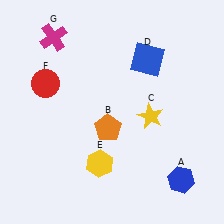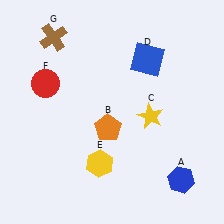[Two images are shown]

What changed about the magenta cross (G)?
In Image 1, G is magenta. In Image 2, it changed to brown.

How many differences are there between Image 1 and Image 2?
There is 1 difference between the two images.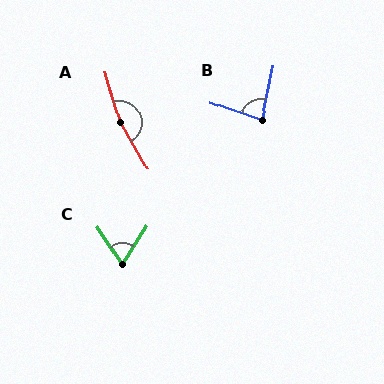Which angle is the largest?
A, at approximately 166 degrees.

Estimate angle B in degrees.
Approximately 82 degrees.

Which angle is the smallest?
C, at approximately 65 degrees.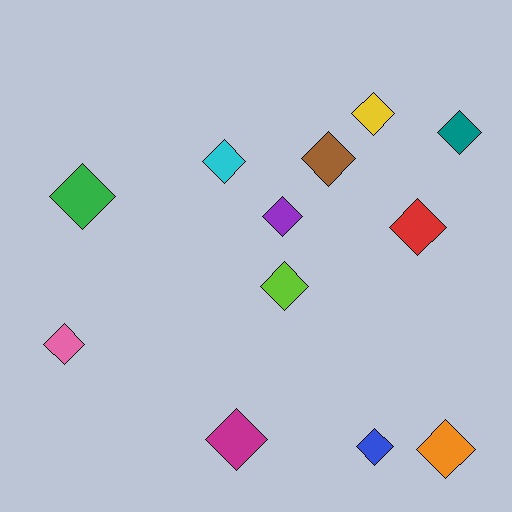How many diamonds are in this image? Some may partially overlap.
There are 12 diamonds.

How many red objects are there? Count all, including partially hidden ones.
There is 1 red object.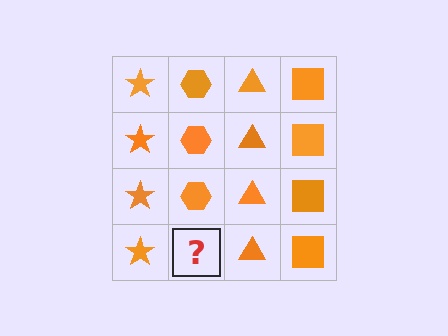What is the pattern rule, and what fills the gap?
The rule is that each column has a consistent shape. The gap should be filled with an orange hexagon.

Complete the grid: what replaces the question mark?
The question mark should be replaced with an orange hexagon.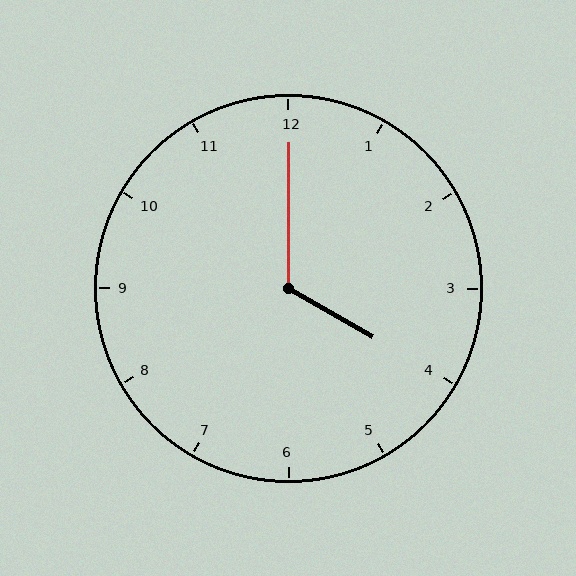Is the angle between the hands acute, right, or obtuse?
It is obtuse.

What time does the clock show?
4:00.